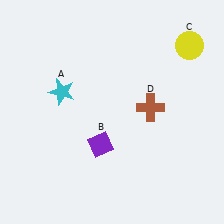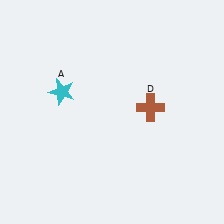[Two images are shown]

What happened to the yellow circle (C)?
The yellow circle (C) was removed in Image 2. It was in the top-right area of Image 1.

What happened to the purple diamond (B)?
The purple diamond (B) was removed in Image 2. It was in the bottom-left area of Image 1.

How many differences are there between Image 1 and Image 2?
There are 2 differences between the two images.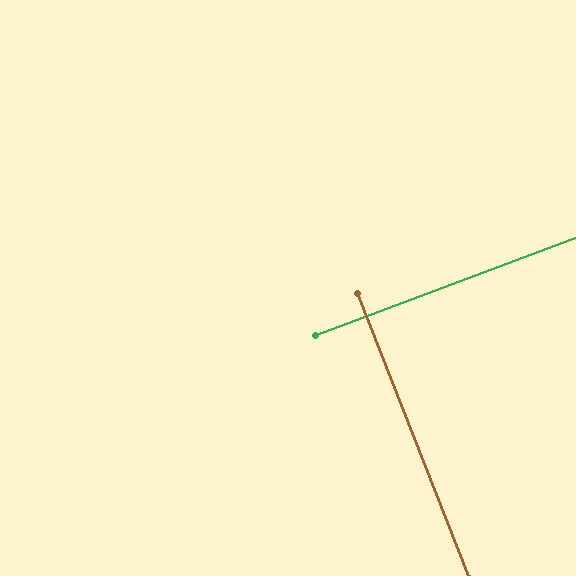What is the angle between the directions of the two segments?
Approximately 89 degrees.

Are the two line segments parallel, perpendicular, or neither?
Perpendicular — they meet at approximately 89°.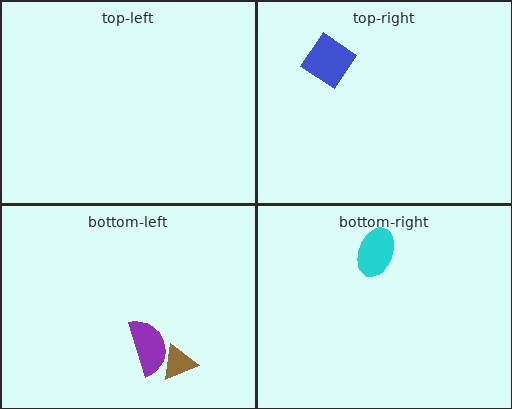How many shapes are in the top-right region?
1.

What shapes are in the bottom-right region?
The cyan ellipse.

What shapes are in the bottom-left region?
The brown triangle, the purple semicircle.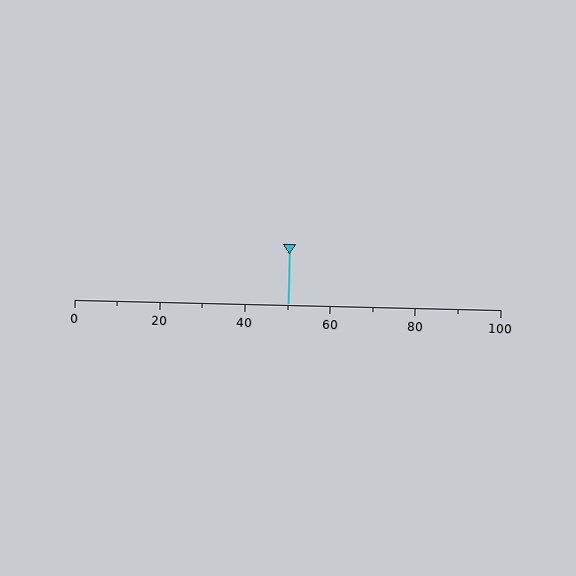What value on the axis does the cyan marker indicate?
The marker indicates approximately 50.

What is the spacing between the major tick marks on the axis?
The major ticks are spaced 20 apart.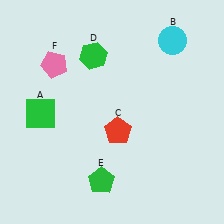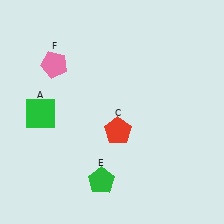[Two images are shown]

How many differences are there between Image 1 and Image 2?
There are 2 differences between the two images.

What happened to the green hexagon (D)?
The green hexagon (D) was removed in Image 2. It was in the top-left area of Image 1.